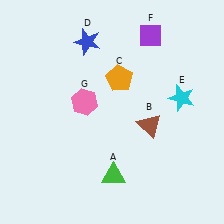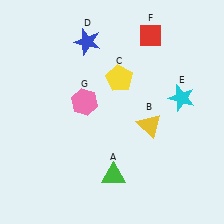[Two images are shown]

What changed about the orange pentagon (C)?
In Image 1, C is orange. In Image 2, it changed to yellow.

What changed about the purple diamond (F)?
In Image 1, F is purple. In Image 2, it changed to red.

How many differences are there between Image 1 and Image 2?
There are 3 differences between the two images.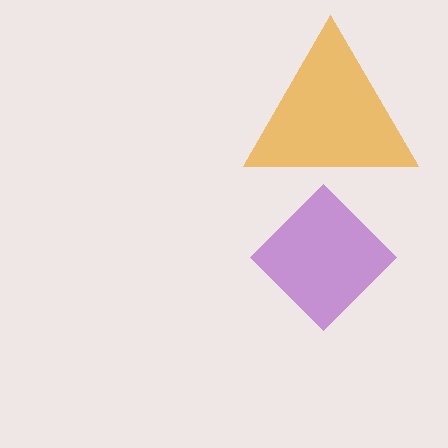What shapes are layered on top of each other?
The layered shapes are: a purple diamond, an orange triangle.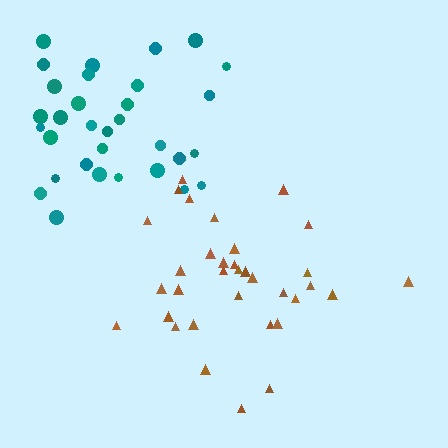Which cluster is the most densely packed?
Brown.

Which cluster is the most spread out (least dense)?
Teal.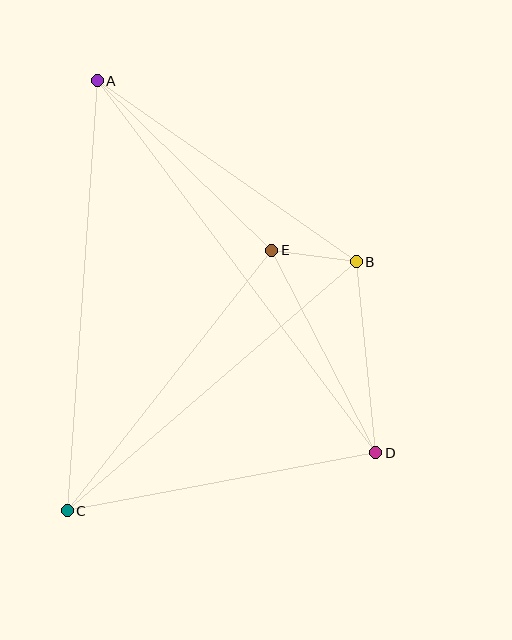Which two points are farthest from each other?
Points A and D are farthest from each other.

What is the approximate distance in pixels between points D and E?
The distance between D and E is approximately 228 pixels.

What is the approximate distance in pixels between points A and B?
The distance between A and B is approximately 316 pixels.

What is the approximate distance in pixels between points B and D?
The distance between B and D is approximately 192 pixels.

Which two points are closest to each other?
Points B and E are closest to each other.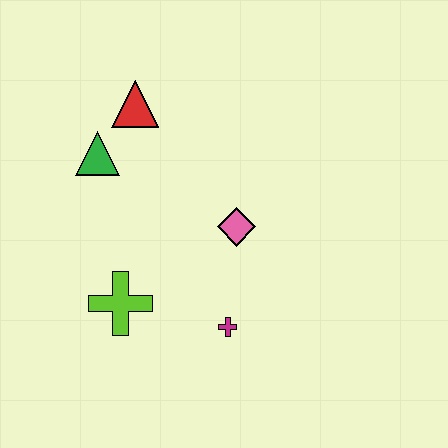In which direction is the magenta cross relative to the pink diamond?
The magenta cross is below the pink diamond.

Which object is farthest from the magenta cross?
The red triangle is farthest from the magenta cross.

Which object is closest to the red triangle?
The green triangle is closest to the red triangle.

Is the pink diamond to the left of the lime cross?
No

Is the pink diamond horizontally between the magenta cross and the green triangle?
No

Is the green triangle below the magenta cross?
No